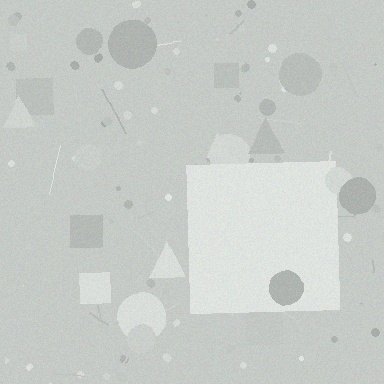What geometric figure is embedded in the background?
A square is embedded in the background.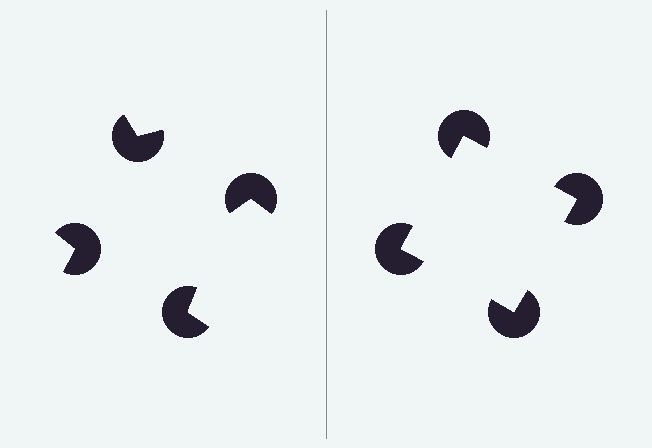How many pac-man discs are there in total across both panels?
8 — 4 on each side.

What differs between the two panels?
The pac-man discs are positioned identically on both sides; only the wedge orientations differ. On the right they align to a square; on the left they are misaligned.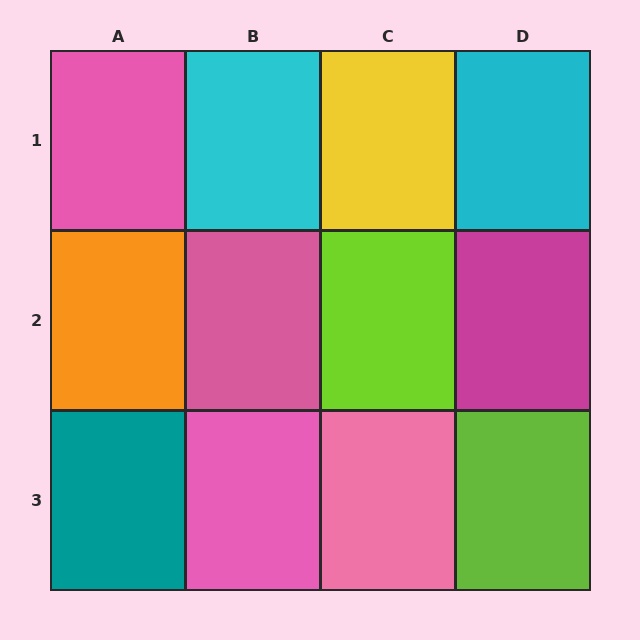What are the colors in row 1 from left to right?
Pink, cyan, yellow, cyan.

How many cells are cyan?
2 cells are cyan.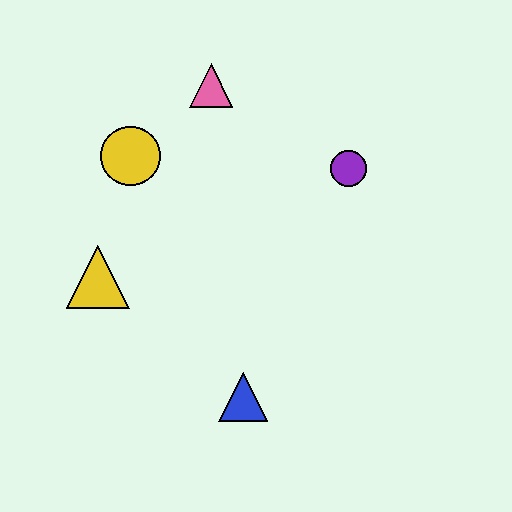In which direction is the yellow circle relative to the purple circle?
The yellow circle is to the left of the purple circle.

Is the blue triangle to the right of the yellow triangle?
Yes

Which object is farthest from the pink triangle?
The blue triangle is farthest from the pink triangle.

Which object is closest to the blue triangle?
The yellow triangle is closest to the blue triangle.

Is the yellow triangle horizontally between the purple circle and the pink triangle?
No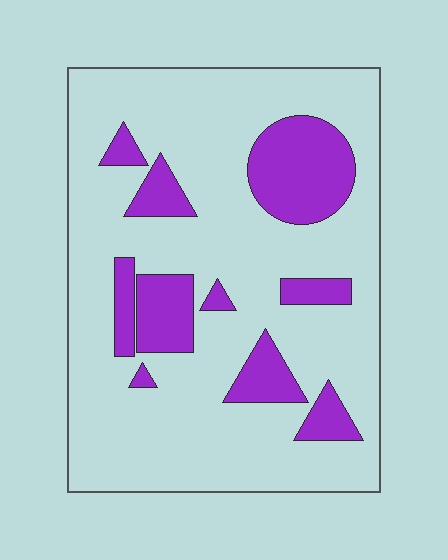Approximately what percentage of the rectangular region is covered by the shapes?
Approximately 20%.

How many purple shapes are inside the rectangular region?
10.